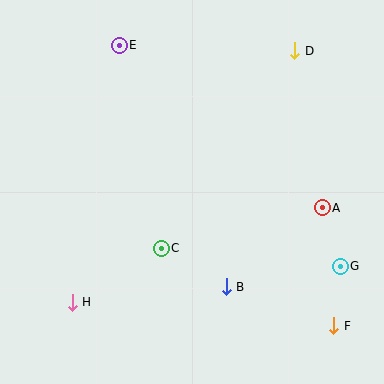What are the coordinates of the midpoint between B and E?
The midpoint between B and E is at (173, 166).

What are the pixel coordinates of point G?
Point G is at (340, 266).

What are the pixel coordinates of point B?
Point B is at (226, 287).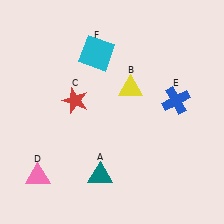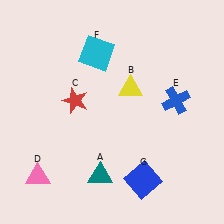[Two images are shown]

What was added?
A blue square (G) was added in Image 2.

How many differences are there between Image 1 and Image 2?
There is 1 difference between the two images.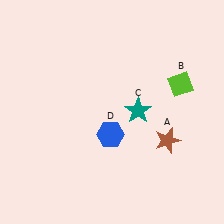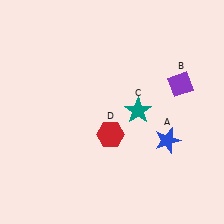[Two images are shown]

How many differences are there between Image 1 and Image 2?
There are 3 differences between the two images.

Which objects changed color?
A changed from brown to blue. B changed from lime to purple. D changed from blue to red.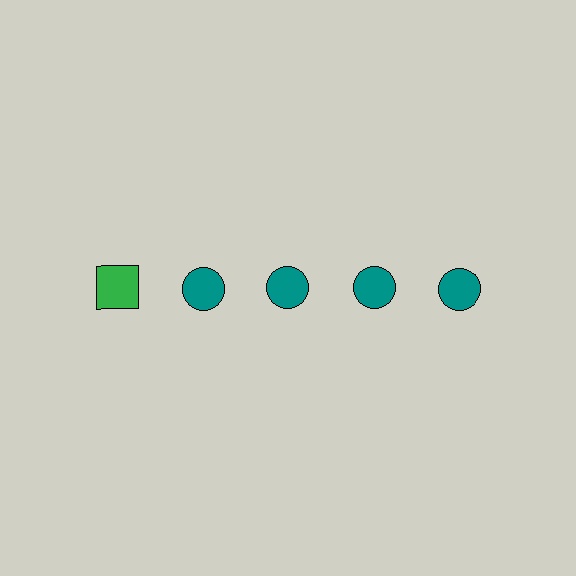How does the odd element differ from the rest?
It differs in both color (green instead of teal) and shape (square instead of circle).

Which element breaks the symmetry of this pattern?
The green square in the top row, leftmost column breaks the symmetry. All other shapes are teal circles.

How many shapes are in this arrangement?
There are 5 shapes arranged in a grid pattern.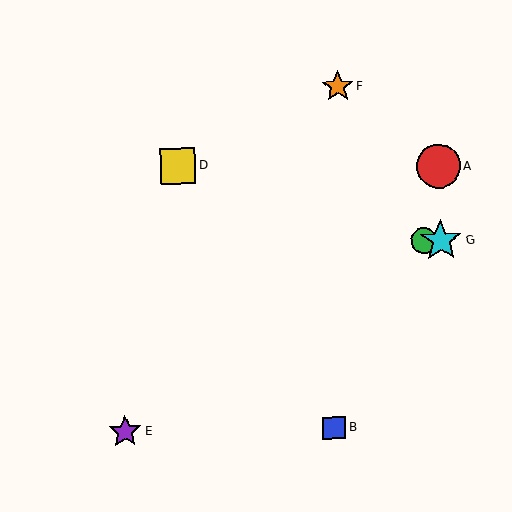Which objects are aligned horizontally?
Objects C, G are aligned horizontally.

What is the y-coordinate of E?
Object E is at y≈432.